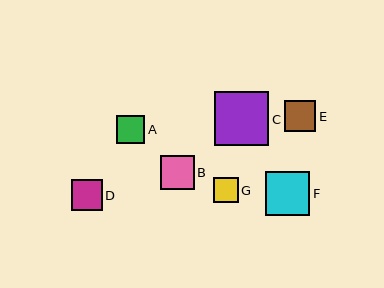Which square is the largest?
Square C is the largest with a size of approximately 54 pixels.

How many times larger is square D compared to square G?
Square D is approximately 1.2 times the size of square G.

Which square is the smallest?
Square G is the smallest with a size of approximately 25 pixels.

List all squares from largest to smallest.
From largest to smallest: C, F, B, E, D, A, G.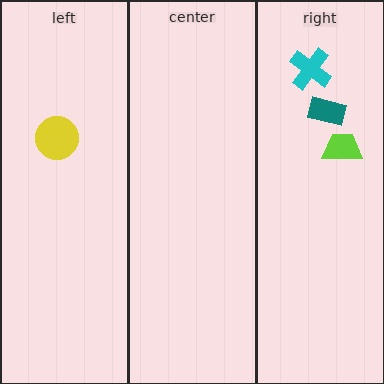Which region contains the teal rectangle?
The right region.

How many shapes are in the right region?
3.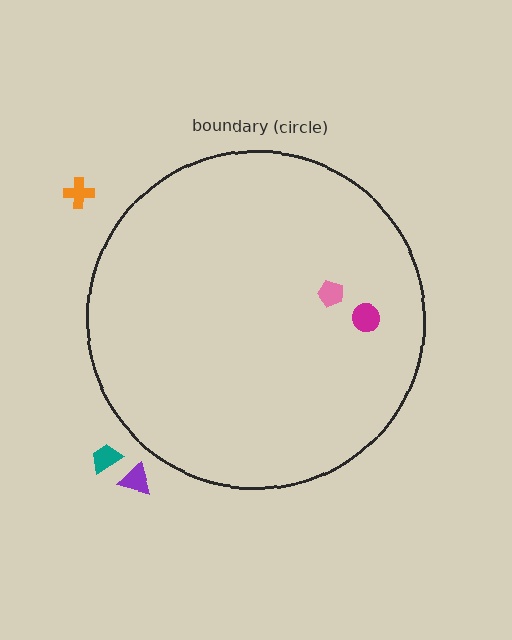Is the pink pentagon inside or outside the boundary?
Inside.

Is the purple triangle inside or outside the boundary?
Outside.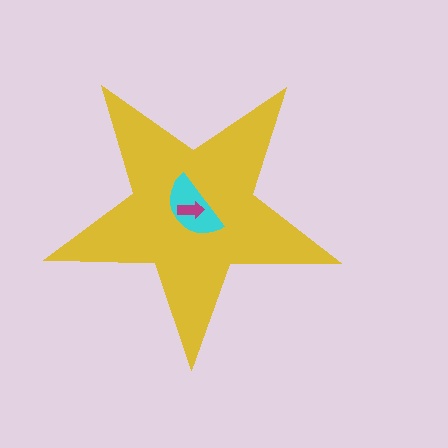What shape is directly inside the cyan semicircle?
The magenta arrow.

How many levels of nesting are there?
3.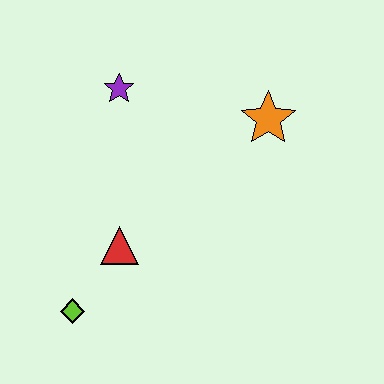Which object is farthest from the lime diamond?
The orange star is farthest from the lime diamond.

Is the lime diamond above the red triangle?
No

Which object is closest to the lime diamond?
The red triangle is closest to the lime diamond.